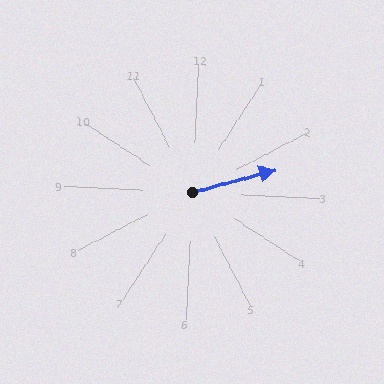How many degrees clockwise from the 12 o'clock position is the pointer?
Approximately 72 degrees.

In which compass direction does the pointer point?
East.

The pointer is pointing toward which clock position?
Roughly 2 o'clock.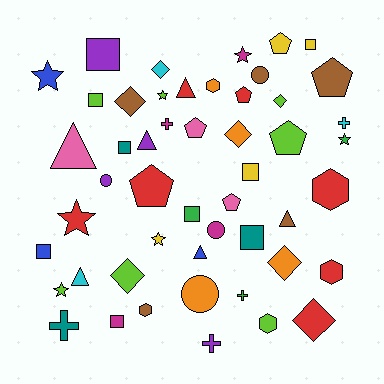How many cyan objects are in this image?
There are 3 cyan objects.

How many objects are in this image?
There are 50 objects.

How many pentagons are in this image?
There are 7 pentagons.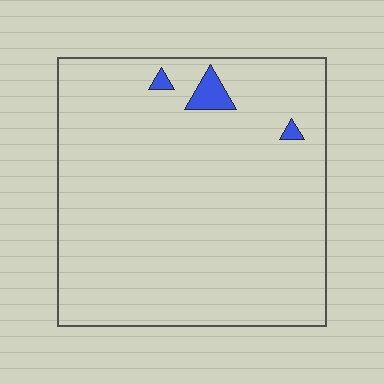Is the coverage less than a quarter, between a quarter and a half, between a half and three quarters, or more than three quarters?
Less than a quarter.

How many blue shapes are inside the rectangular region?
3.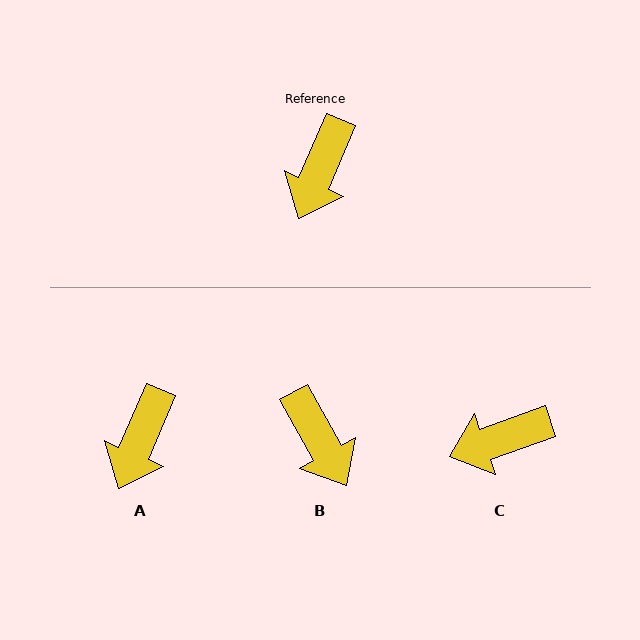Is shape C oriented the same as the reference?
No, it is off by about 47 degrees.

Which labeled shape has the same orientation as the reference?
A.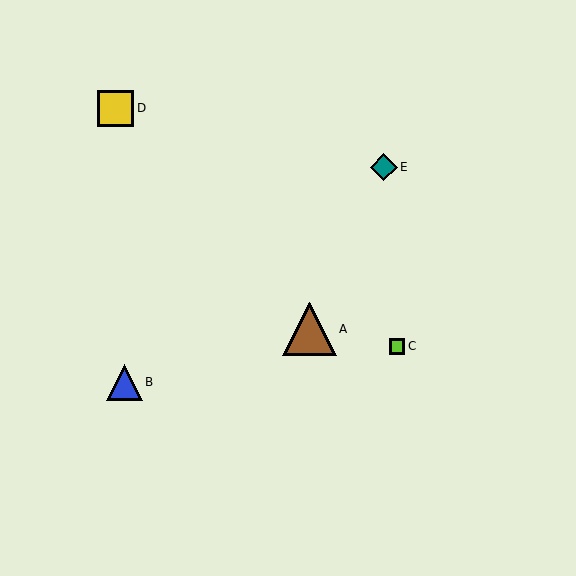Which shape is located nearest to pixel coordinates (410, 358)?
The lime square (labeled C) at (397, 346) is nearest to that location.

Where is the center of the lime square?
The center of the lime square is at (397, 346).